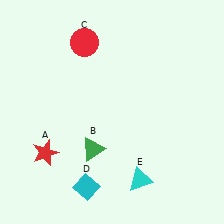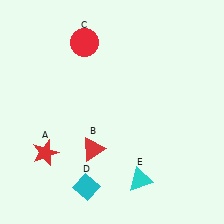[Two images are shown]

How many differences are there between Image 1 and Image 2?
There is 1 difference between the two images.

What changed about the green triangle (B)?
In Image 1, B is green. In Image 2, it changed to red.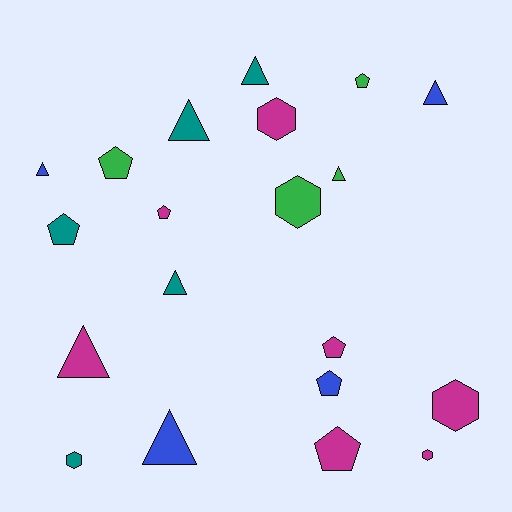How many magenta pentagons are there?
There are 3 magenta pentagons.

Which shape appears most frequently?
Triangle, with 8 objects.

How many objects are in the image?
There are 20 objects.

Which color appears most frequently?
Magenta, with 7 objects.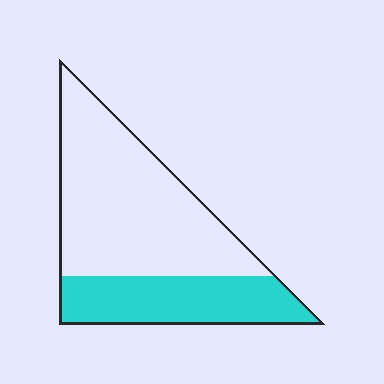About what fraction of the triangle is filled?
About one third (1/3).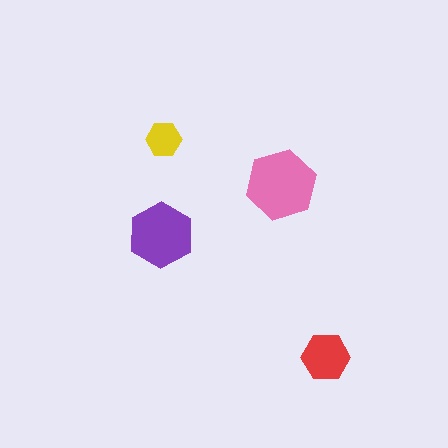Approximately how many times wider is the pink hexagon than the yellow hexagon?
About 2 times wider.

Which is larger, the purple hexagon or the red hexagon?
The purple one.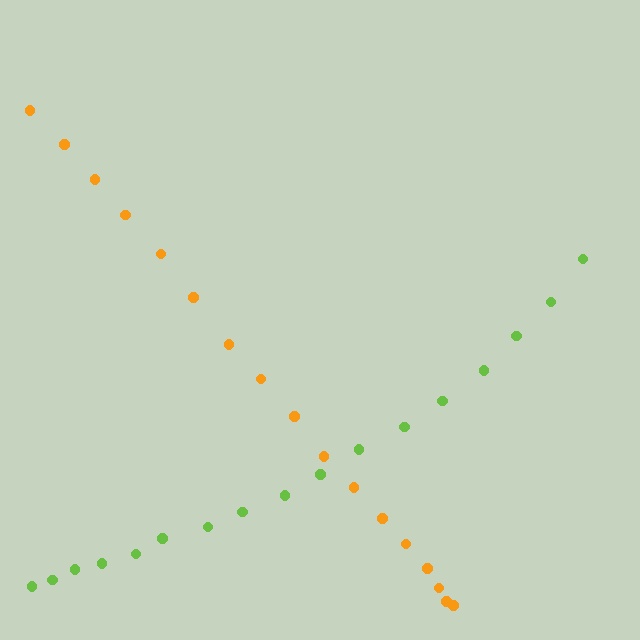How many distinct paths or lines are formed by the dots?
There are 2 distinct paths.